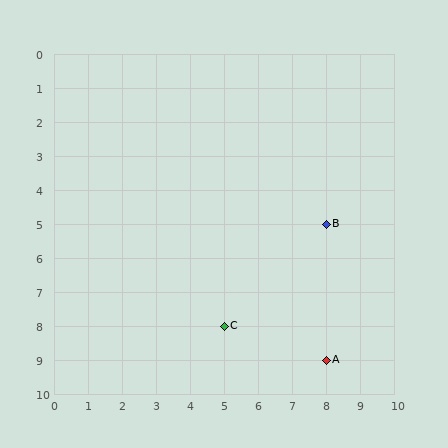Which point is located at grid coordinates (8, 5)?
Point B is at (8, 5).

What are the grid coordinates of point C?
Point C is at grid coordinates (5, 8).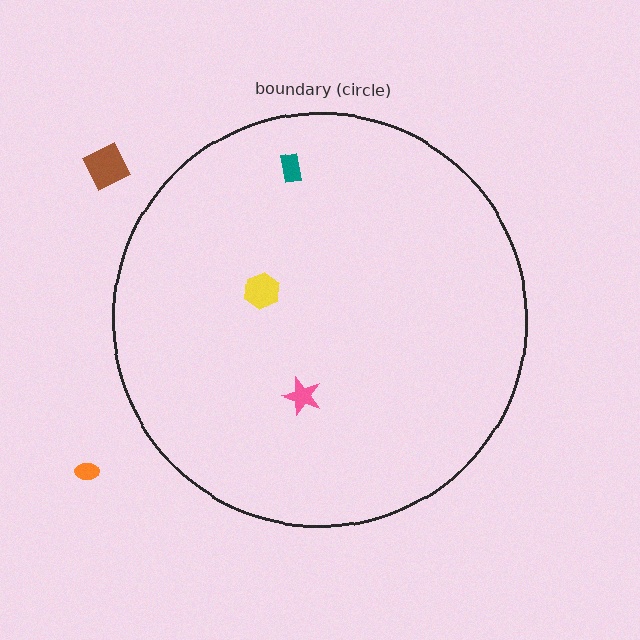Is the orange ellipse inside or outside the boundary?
Outside.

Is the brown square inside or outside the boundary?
Outside.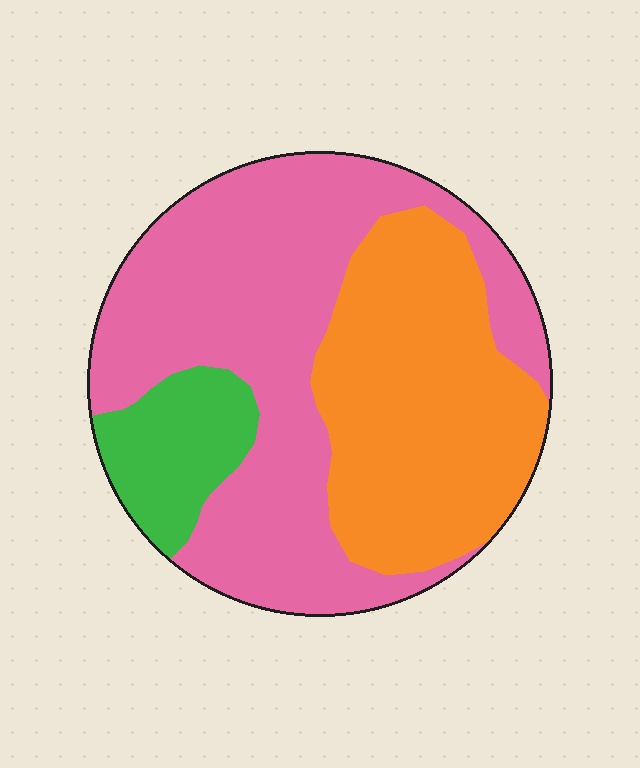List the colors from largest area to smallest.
From largest to smallest: pink, orange, green.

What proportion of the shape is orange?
Orange covers roughly 35% of the shape.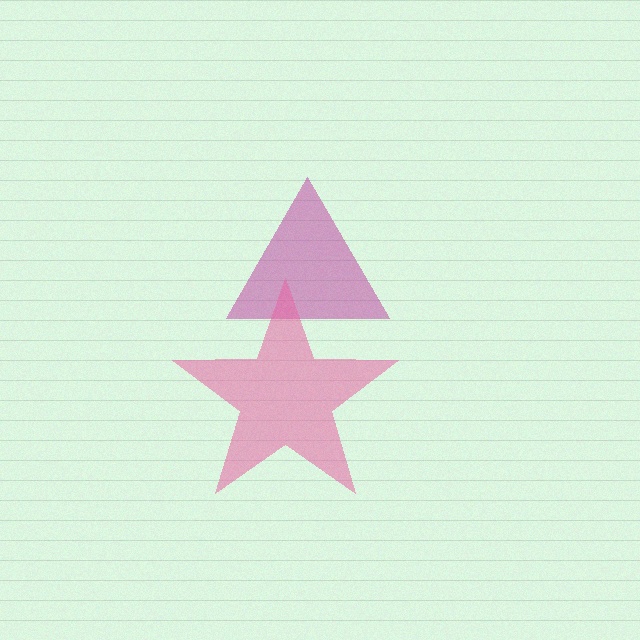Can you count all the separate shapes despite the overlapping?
Yes, there are 2 separate shapes.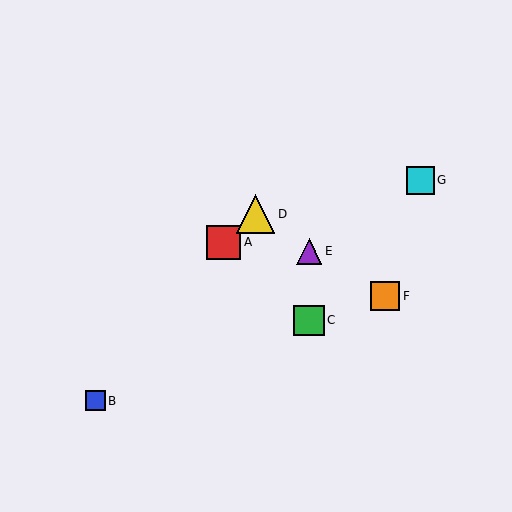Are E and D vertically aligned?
No, E is at x≈309 and D is at x≈255.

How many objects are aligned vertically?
2 objects (C, E) are aligned vertically.